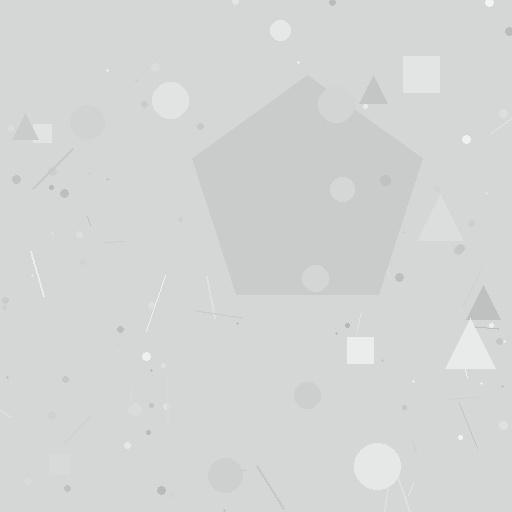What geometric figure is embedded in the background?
A pentagon is embedded in the background.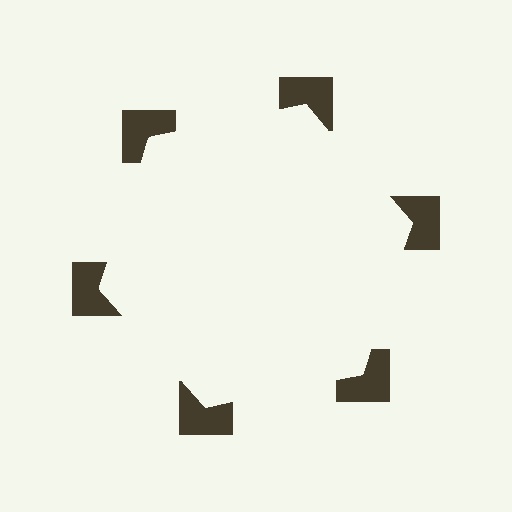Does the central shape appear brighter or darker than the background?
It typically appears slightly brighter than the background, even though no actual brightness change is drawn.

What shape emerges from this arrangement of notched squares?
An illusory hexagon — its edges are inferred from the aligned wedge cuts in the notched squares, not physically drawn.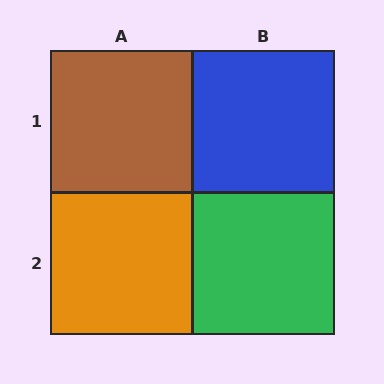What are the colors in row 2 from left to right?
Orange, green.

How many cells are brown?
1 cell is brown.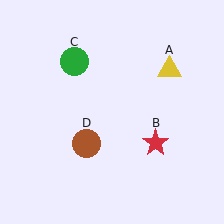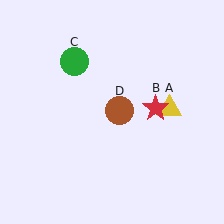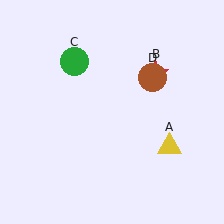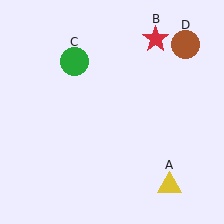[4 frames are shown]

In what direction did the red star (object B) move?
The red star (object B) moved up.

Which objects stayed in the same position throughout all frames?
Green circle (object C) remained stationary.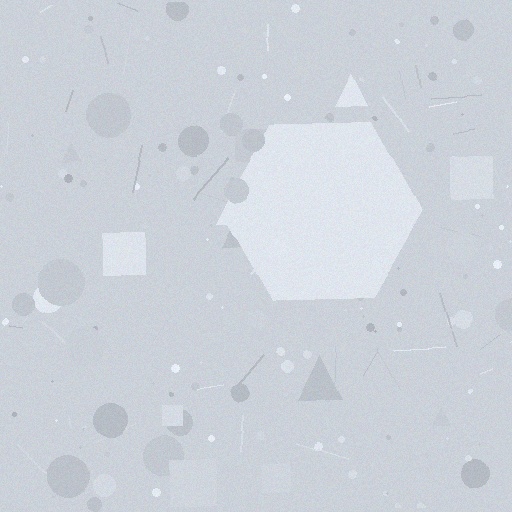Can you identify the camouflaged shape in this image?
The camouflaged shape is a hexagon.